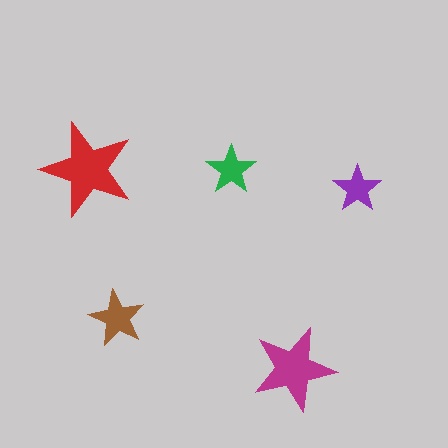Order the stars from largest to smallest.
the red one, the magenta one, the brown one, the green one, the purple one.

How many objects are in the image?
There are 5 objects in the image.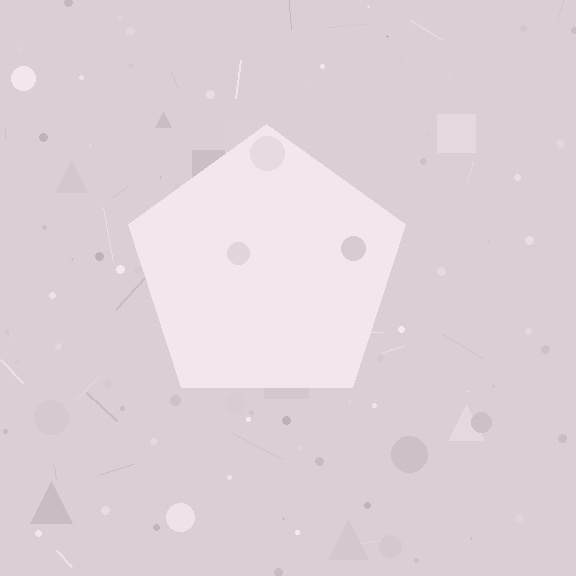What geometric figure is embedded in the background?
A pentagon is embedded in the background.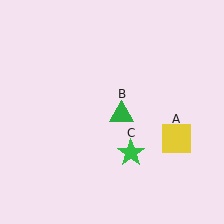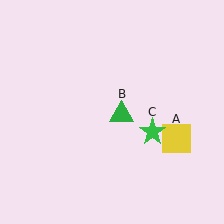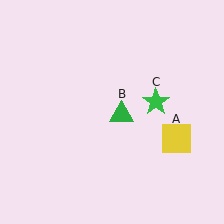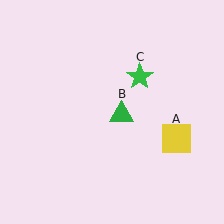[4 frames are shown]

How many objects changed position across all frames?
1 object changed position: green star (object C).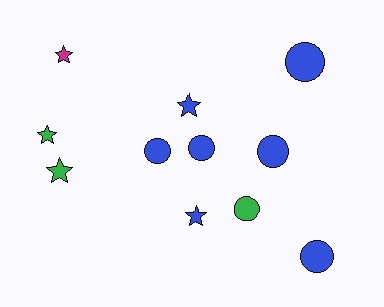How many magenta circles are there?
There are no magenta circles.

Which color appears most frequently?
Blue, with 7 objects.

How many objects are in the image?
There are 11 objects.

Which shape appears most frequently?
Circle, with 6 objects.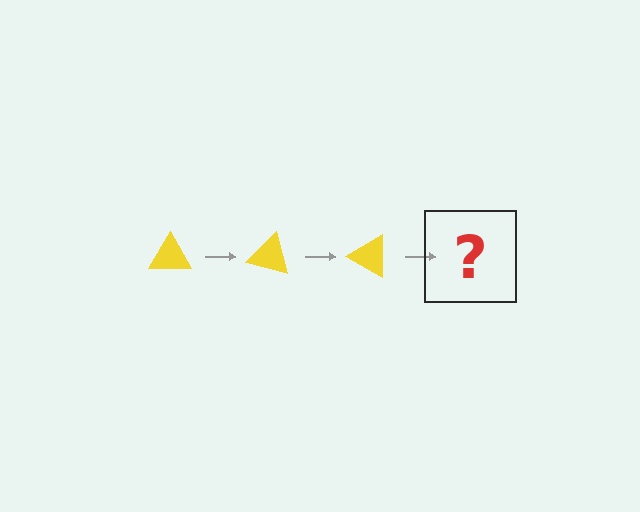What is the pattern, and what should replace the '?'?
The pattern is that the triangle rotates 15 degrees each step. The '?' should be a yellow triangle rotated 45 degrees.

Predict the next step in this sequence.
The next step is a yellow triangle rotated 45 degrees.